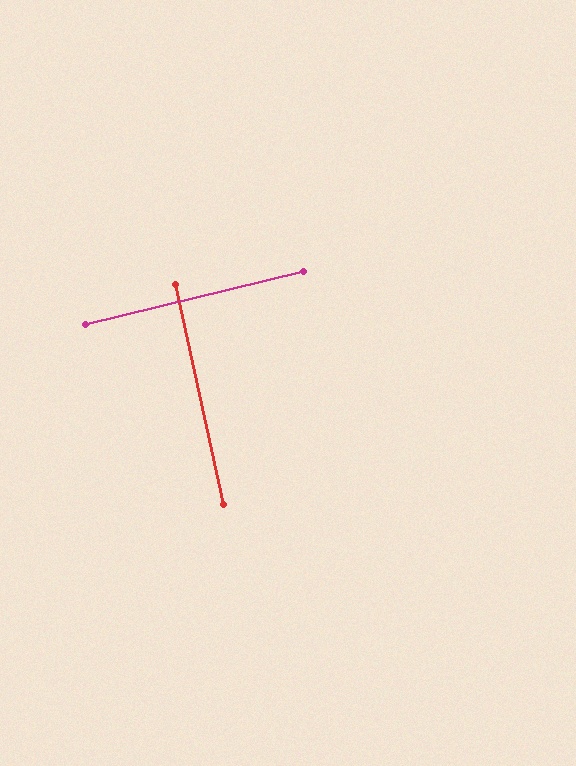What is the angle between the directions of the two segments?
Approximately 89 degrees.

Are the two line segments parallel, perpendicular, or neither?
Perpendicular — they meet at approximately 89°.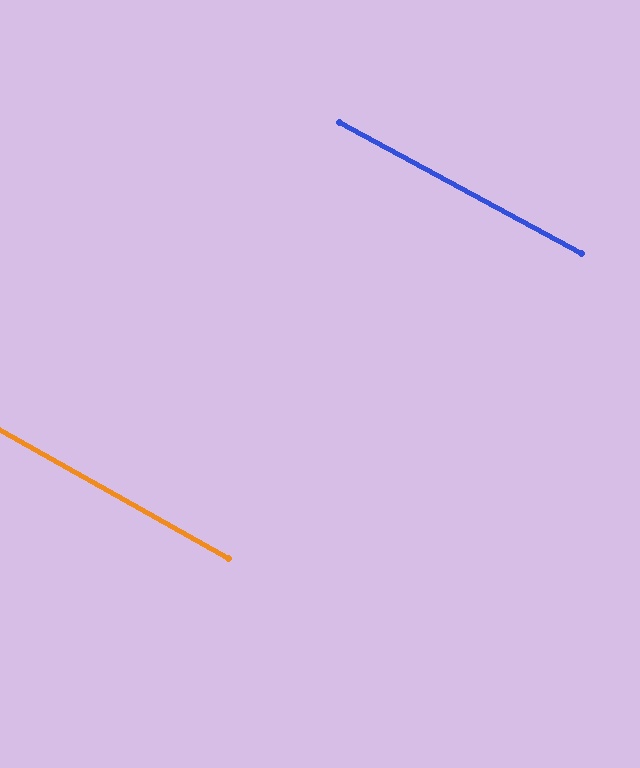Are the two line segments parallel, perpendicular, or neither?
Parallel — their directions differ by only 0.9°.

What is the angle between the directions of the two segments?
Approximately 1 degree.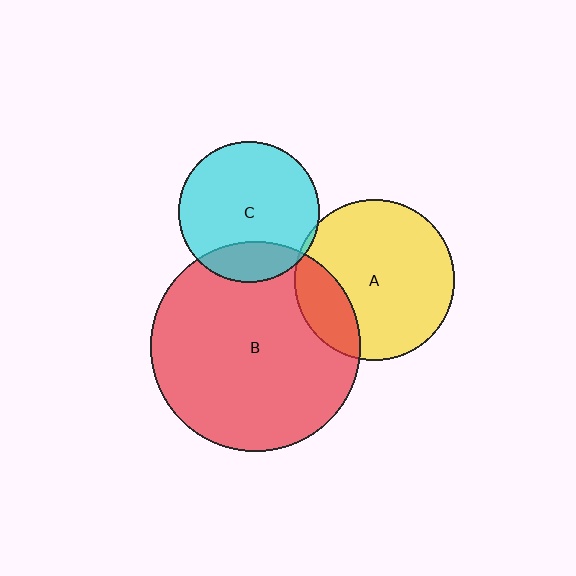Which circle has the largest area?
Circle B (red).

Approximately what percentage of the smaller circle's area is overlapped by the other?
Approximately 5%.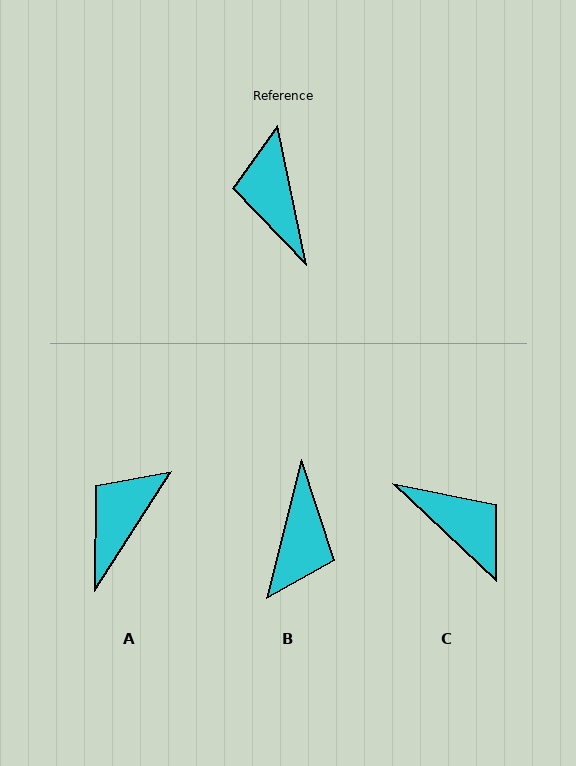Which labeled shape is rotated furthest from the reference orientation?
B, about 154 degrees away.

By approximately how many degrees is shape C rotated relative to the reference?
Approximately 145 degrees clockwise.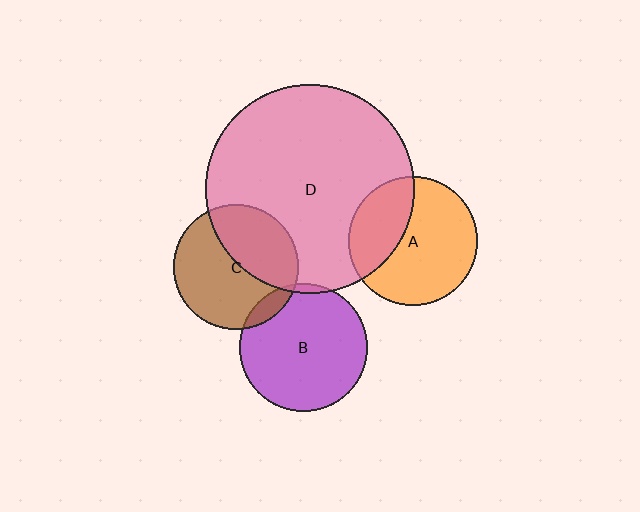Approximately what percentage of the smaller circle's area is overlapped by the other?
Approximately 40%.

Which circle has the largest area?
Circle D (pink).